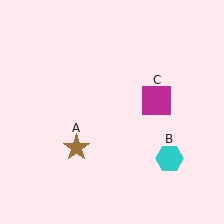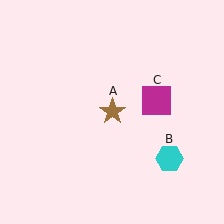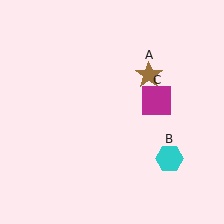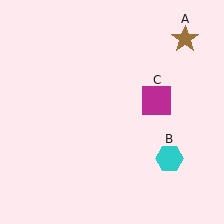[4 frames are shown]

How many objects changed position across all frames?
1 object changed position: brown star (object A).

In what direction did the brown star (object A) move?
The brown star (object A) moved up and to the right.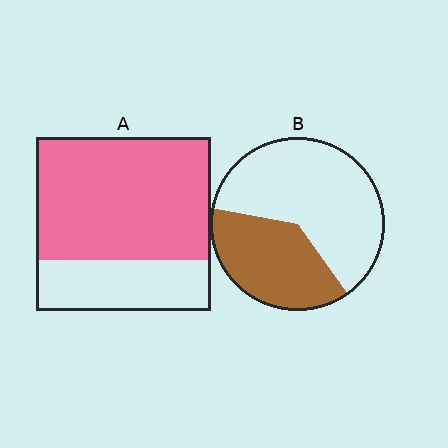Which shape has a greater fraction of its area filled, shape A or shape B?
Shape A.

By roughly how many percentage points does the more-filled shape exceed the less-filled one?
By roughly 35 percentage points (A over B).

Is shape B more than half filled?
No.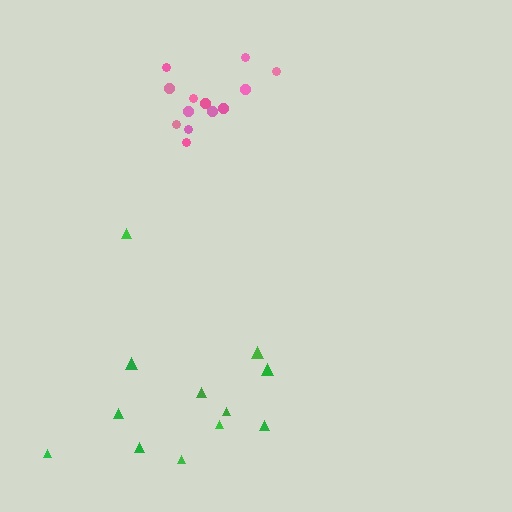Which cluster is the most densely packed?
Pink.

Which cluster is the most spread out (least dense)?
Green.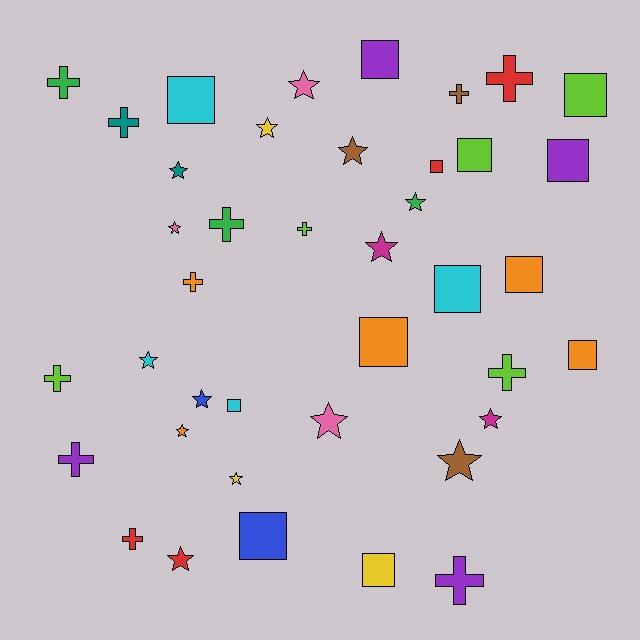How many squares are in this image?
There are 13 squares.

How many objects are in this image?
There are 40 objects.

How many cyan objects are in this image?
There are 4 cyan objects.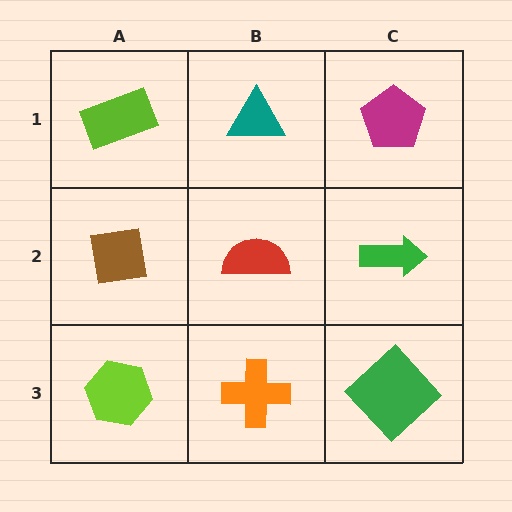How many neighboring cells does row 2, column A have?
3.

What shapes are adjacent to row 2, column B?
A teal triangle (row 1, column B), an orange cross (row 3, column B), a brown square (row 2, column A), a green arrow (row 2, column C).